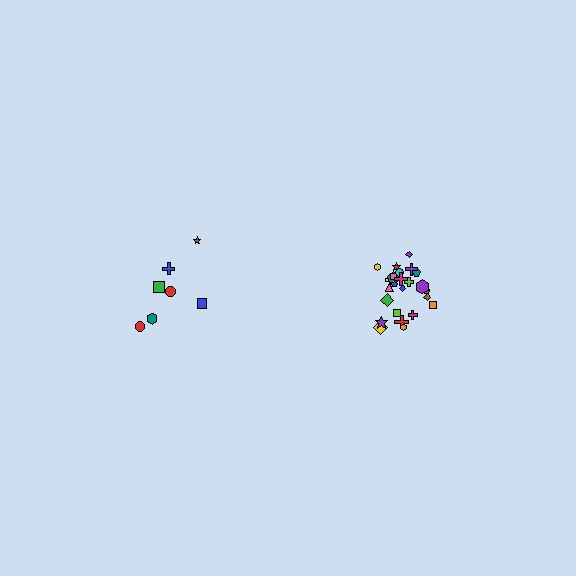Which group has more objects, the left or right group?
The right group.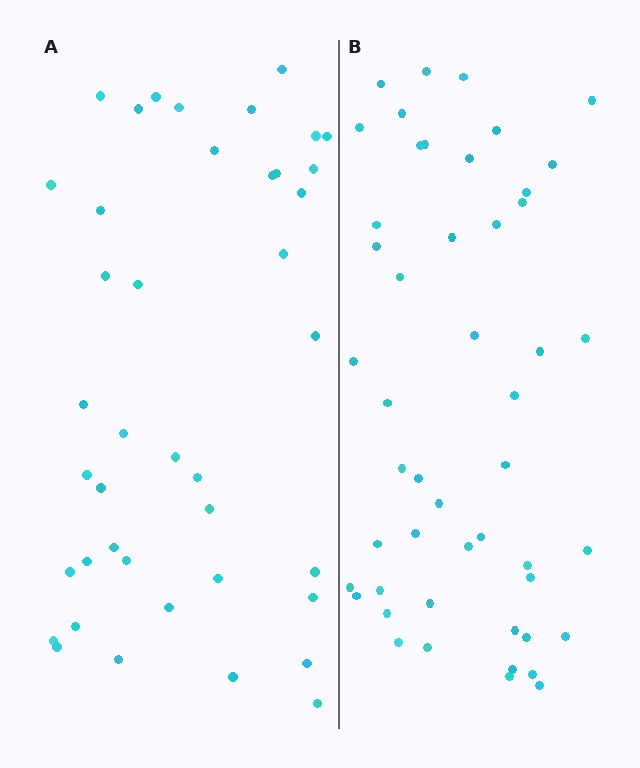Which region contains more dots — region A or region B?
Region B (the right region) has more dots.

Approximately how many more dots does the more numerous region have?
Region B has roughly 8 or so more dots than region A.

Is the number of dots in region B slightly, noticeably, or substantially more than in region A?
Region B has only slightly more — the two regions are fairly close. The ratio is roughly 1.2 to 1.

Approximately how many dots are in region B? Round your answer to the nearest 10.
About 50 dots. (The exact count is 49, which rounds to 50.)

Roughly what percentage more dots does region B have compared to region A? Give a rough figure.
About 20% more.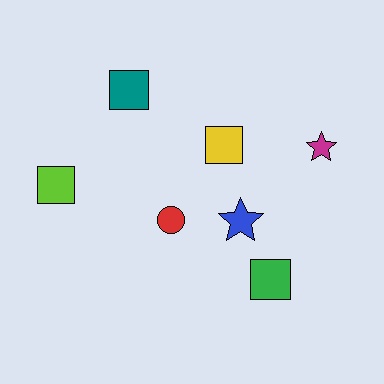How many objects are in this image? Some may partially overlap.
There are 7 objects.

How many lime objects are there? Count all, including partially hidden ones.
There is 1 lime object.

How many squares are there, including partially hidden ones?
There are 4 squares.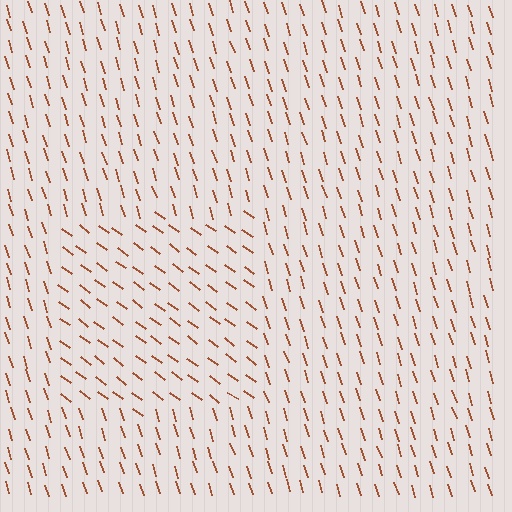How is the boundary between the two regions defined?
The boundary is defined purely by a change in line orientation (approximately 36 degrees difference). All lines are the same color and thickness.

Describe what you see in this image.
The image is filled with small brown line segments. A rectangle region in the image has lines oriented differently from the surrounding lines, creating a visible texture boundary.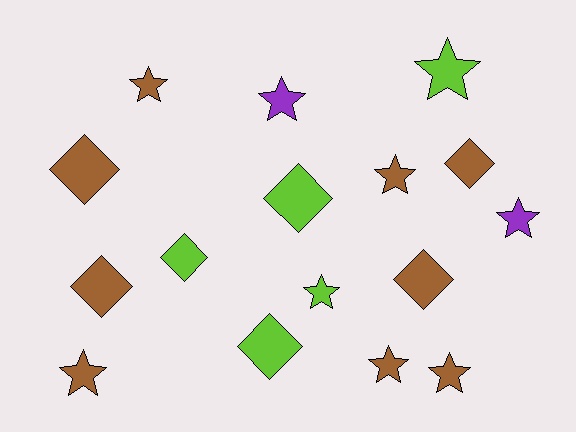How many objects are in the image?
There are 16 objects.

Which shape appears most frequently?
Star, with 9 objects.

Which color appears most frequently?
Brown, with 9 objects.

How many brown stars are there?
There are 5 brown stars.